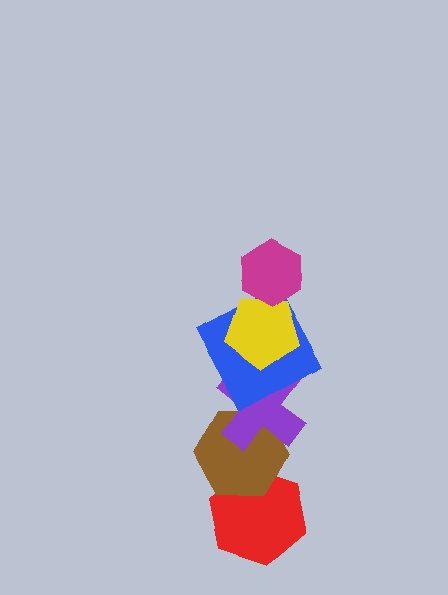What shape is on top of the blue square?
The yellow pentagon is on top of the blue square.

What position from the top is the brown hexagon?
The brown hexagon is 5th from the top.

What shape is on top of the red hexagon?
The brown hexagon is on top of the red hexagon.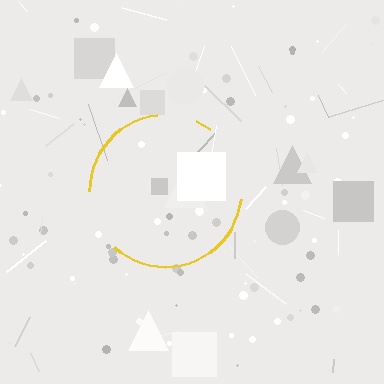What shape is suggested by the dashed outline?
The dashed outline suggests a circle.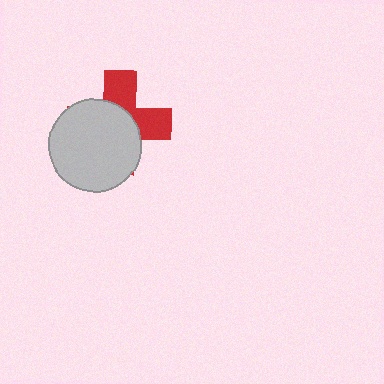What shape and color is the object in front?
The object in front is a light gray circle.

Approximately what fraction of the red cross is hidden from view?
Roughly 60% of the red cross is hidden behind the light gray circle.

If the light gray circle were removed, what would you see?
You would see the complete red cross.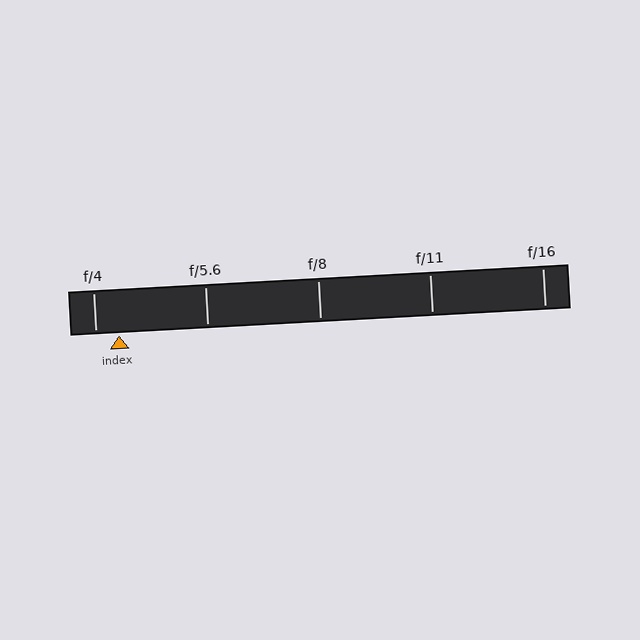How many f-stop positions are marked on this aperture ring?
There are 5 f-stop positions marked.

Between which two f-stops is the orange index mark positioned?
The index mark is between f/4 and f/5.6.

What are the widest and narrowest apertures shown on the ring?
The widest aperture shown is f/4 and the narrowest is f/16.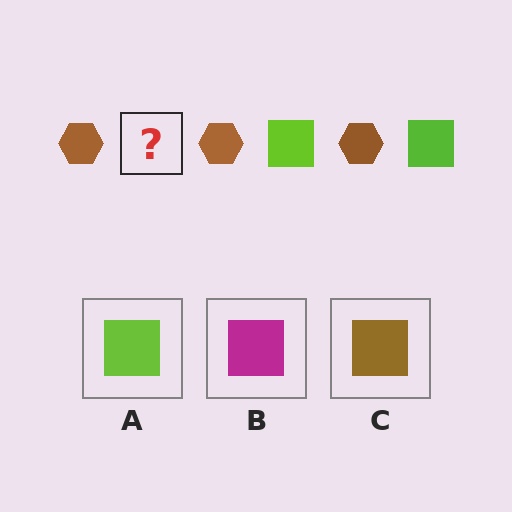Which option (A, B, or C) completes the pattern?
A.